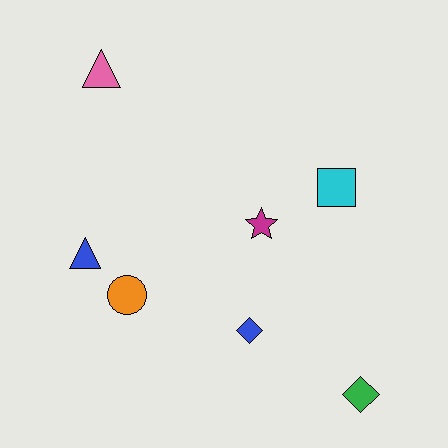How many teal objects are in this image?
There are no teal objects.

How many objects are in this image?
There are 7 objects.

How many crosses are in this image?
There are no crosses.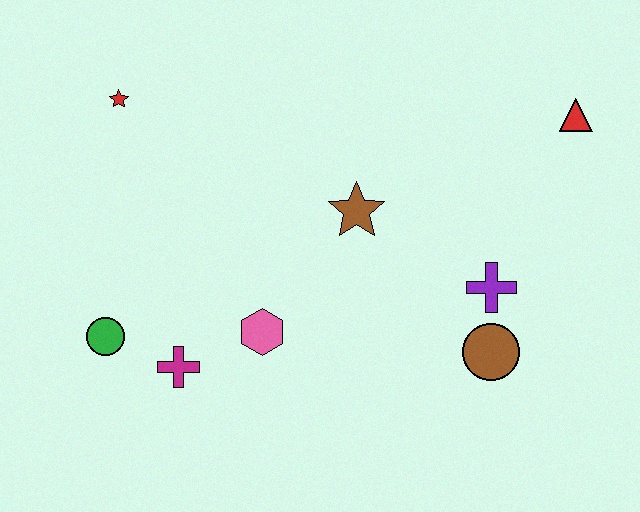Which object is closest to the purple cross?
The brown circle is closest to the purple cross.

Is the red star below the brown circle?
No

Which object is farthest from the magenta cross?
The red triangle is farthest from the magenta cross.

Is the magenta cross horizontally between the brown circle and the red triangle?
No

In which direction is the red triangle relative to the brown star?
The red triangle is to the right of the brown star.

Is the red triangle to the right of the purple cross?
Yes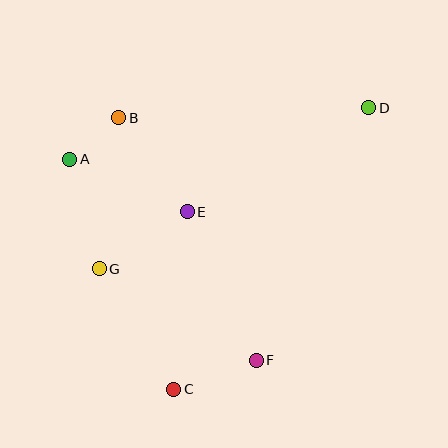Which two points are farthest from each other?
Points C and D are farthest from each other.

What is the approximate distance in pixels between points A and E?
The distance between A and E is approximately 129 pixels.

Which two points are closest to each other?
Points A and B are closest to each other.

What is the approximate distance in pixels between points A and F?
The distance between A and F is approximately 274 pixels.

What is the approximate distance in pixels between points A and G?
The distance between A and G is approximately 113 pixels.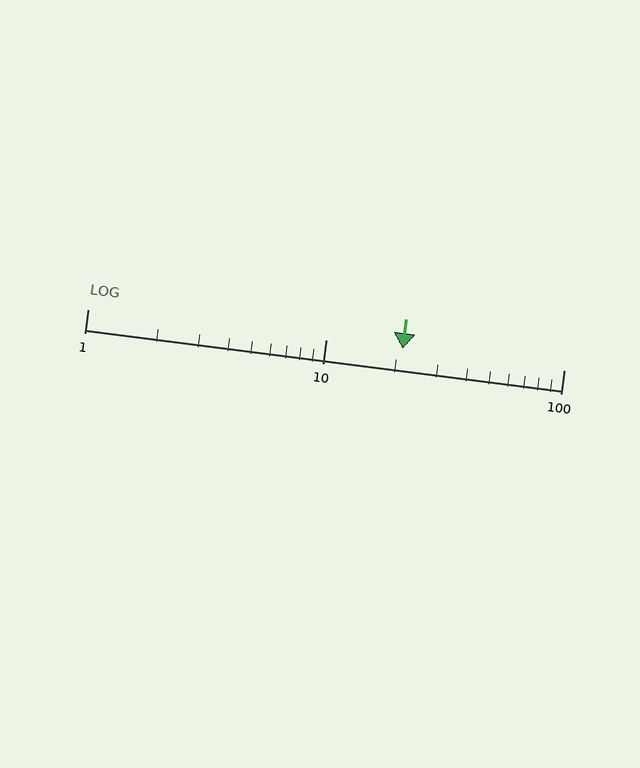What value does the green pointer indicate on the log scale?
The pointer indicates approximately 21.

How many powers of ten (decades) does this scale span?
The scale spans 2 decades, from 1 to 100.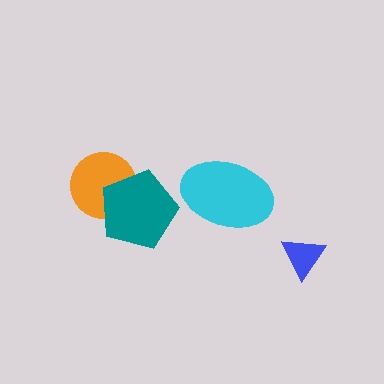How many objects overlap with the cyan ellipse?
0 objects overlap with the cyan ellipse.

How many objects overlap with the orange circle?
1 object overlaps with the orange circle.